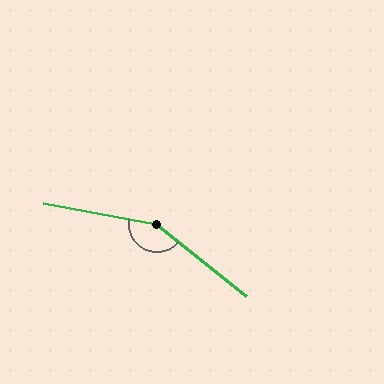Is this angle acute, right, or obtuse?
It is obtuse.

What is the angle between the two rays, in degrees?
Approximately 152 degrees.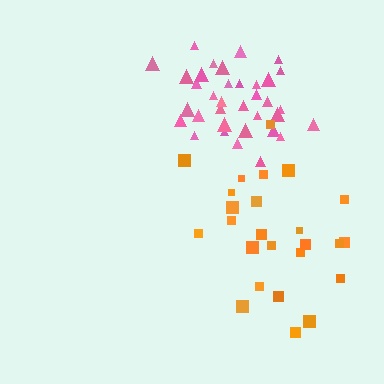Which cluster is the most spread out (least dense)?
Orange.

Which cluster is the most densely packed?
Pink.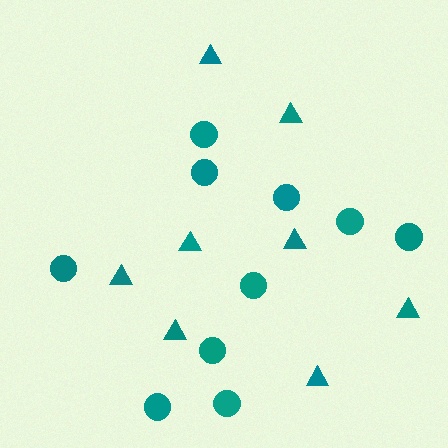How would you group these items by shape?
There are 2 groups: one group of circles (10) and one group of triangles (8).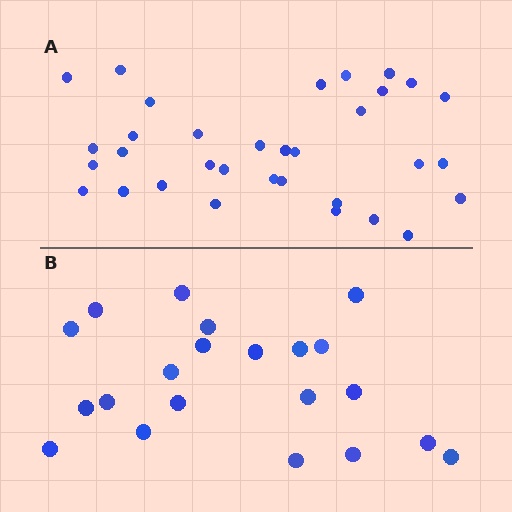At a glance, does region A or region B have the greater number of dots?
Region A (the top region) has more dots.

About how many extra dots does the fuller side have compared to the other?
Region A has roughly 12 or so more dots than region B.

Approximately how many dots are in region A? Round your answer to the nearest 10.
About 30 dots. (The exact count is 33, which rounds to 30.)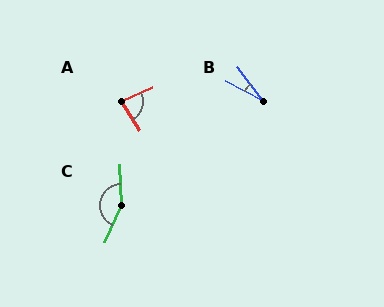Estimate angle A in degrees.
Approximately 80 degrees.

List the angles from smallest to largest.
B (26°), A (80°), C (154°).